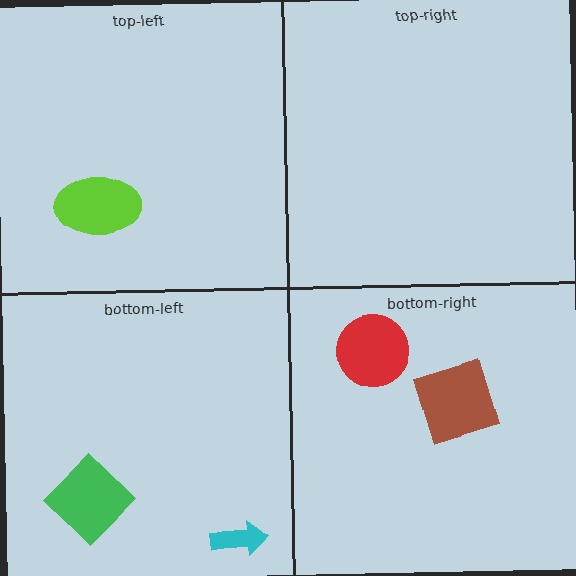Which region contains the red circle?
The bottom-right region.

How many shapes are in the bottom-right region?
2.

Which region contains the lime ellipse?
The top-left region.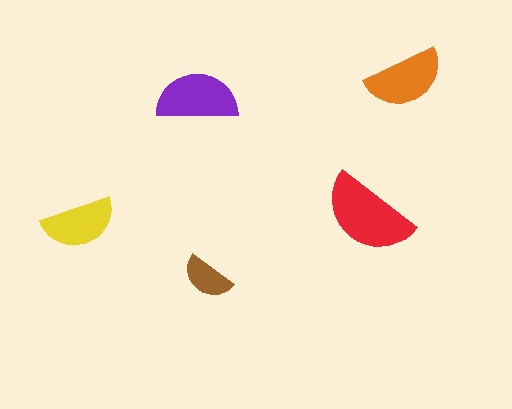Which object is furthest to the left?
The yellow semicircle is leftmost.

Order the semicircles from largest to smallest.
the red one, the purple one, the orange one, the yellow one, the brown one.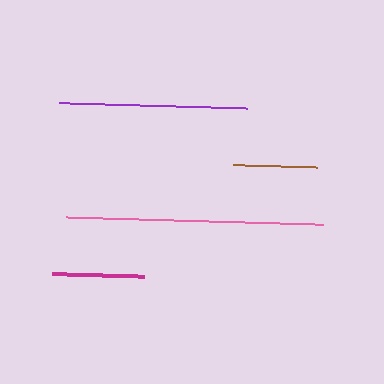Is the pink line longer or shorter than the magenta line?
The pink line is longer than the magenta line.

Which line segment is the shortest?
The brown line is the shortest at approximately 84 pixels.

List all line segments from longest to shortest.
From longest to shortest: pink, purple, magenta, brown.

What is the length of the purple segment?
The purple segment is approximately 188 pixels long.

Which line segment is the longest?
The pink line is the longest at approximately 257 pixels.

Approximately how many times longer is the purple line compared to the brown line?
The purple line is approximately 2.2 times the length of the brown line.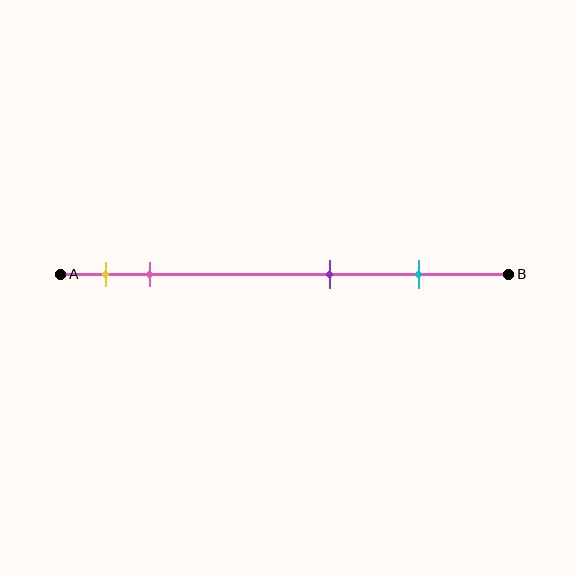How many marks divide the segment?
There are 4 marks dividing the segment.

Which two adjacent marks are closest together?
The yellow and pink marks are the closest adjacent pair.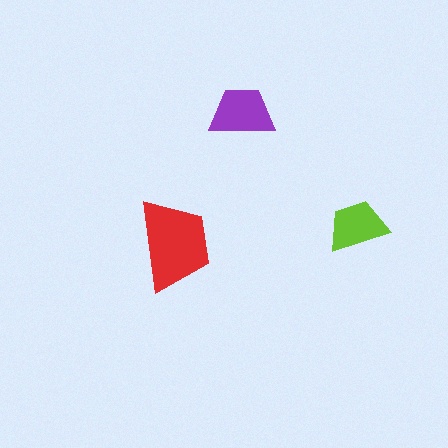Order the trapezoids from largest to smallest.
the red one, the purple one, the lime one.